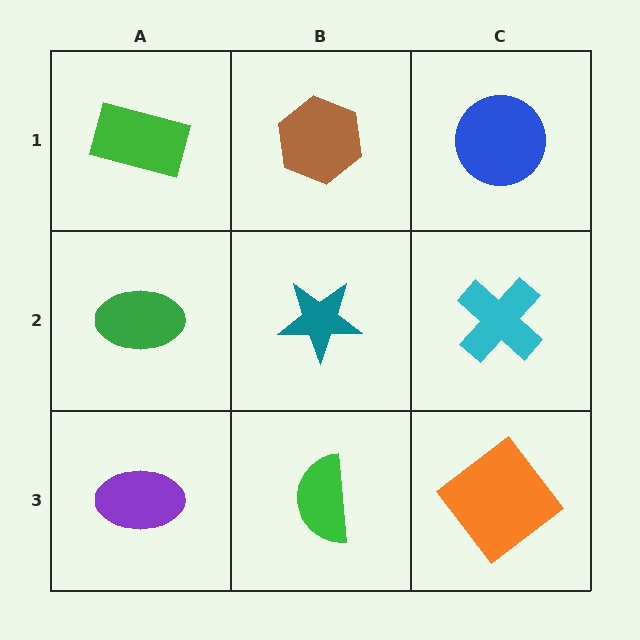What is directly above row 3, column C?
A cyan cross.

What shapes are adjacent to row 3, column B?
A teal star (row 2, column B), a purple ellipse (row 3, column A), an orange diamond (row 3, column C).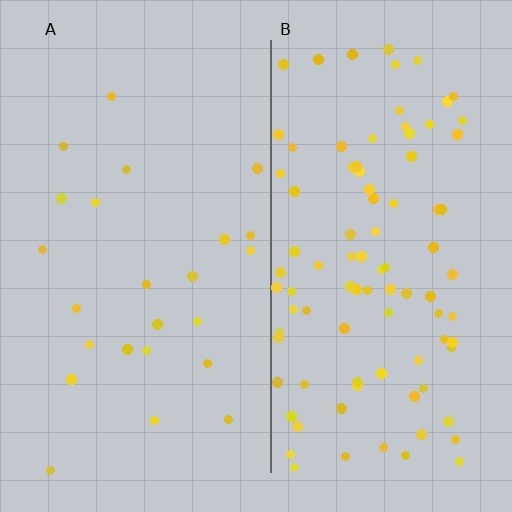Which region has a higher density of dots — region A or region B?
B (the right).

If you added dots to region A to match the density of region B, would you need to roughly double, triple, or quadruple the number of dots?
Approximately quadruple.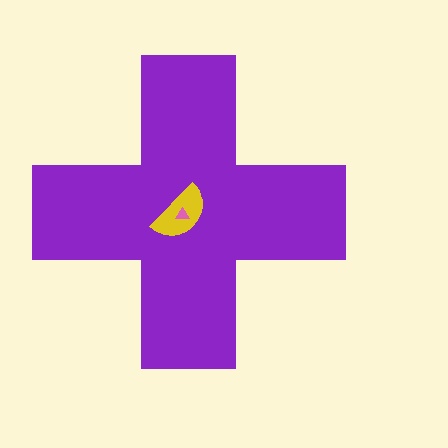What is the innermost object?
The pink triangle.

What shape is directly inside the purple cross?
The yellow semicircle.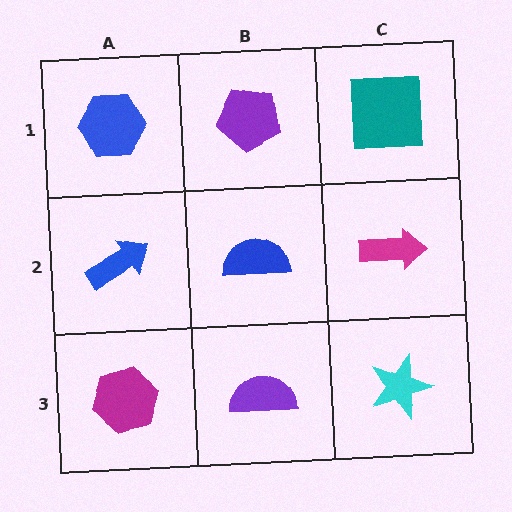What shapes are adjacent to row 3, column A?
A blue arrow (row 2, column A), a purple semicircle (row 3, column B).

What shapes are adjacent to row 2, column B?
A purple pentagon (row 1, column B), a purple semicircle (row 3, column B), a blue arrow (row 2, column A), a magenta arrow (row 2, column C).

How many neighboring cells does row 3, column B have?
3.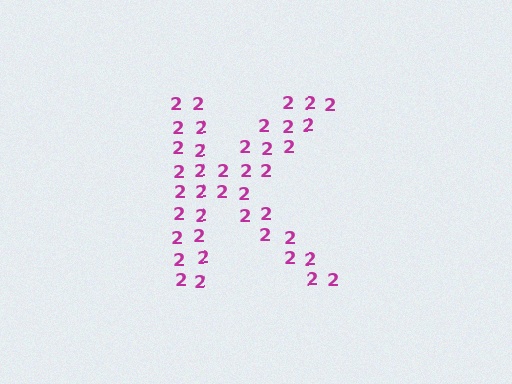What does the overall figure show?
The overall figure shows the letter K.